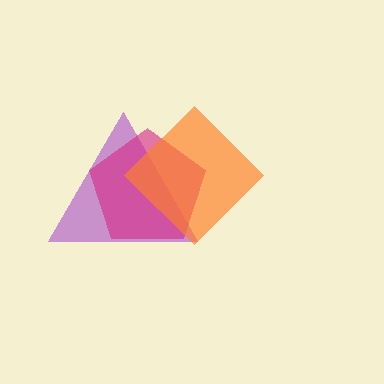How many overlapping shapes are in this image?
There are 3 overlapping shapes in the image.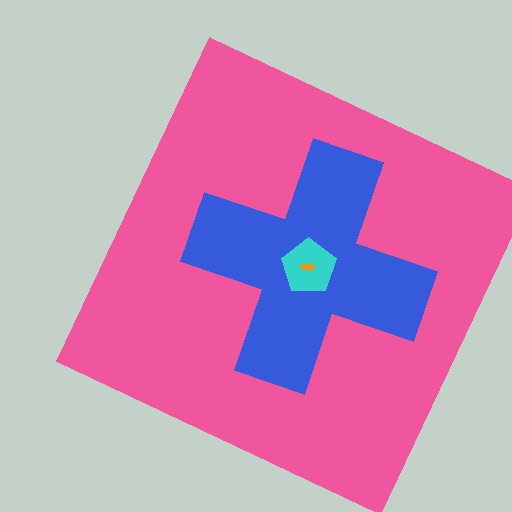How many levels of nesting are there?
4.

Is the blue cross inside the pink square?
Yes.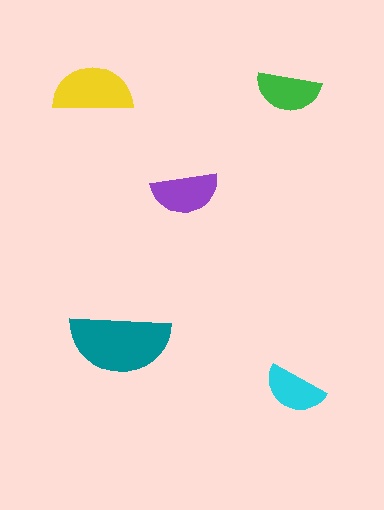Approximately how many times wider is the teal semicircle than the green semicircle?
About 1.5 times wider.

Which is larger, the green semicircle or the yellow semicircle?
The yellow one.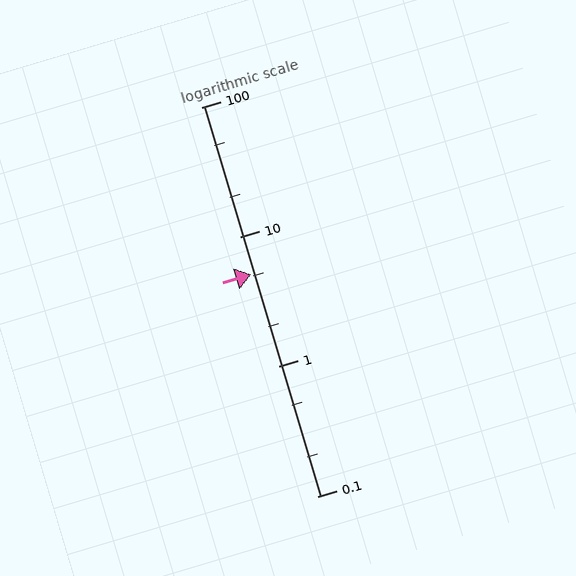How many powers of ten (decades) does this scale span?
The scale spans 3 decades, from 0.1 to 100.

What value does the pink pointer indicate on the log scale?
The pointer indicates approximately 5.1.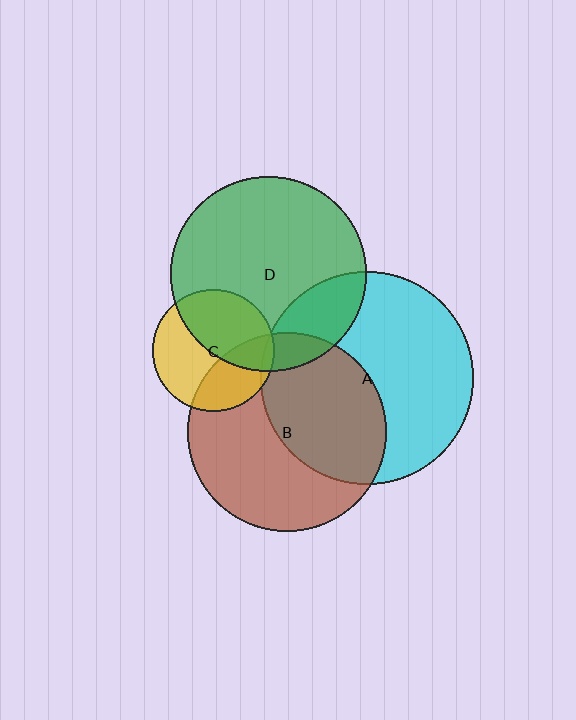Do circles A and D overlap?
Yes.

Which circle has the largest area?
Circle A (cyan).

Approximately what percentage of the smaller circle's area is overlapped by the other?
Approximately 20%.